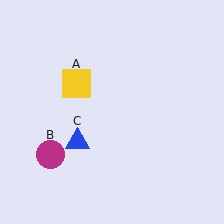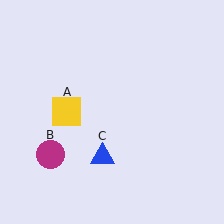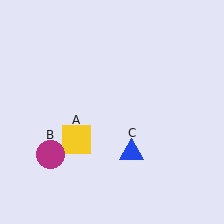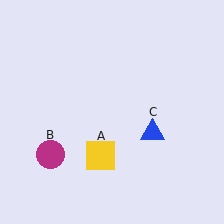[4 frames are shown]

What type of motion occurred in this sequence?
The yellow square (object A), blue triangle (object C) rotated counterclockwise around the center of the scene.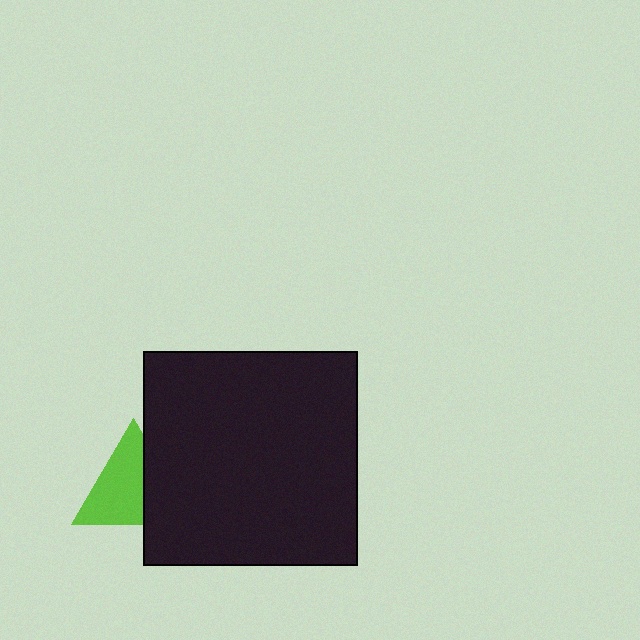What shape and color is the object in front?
The object in front is a black square.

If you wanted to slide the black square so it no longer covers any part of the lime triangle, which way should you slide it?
Slide it right — that is the most direct way to separate the two shapes.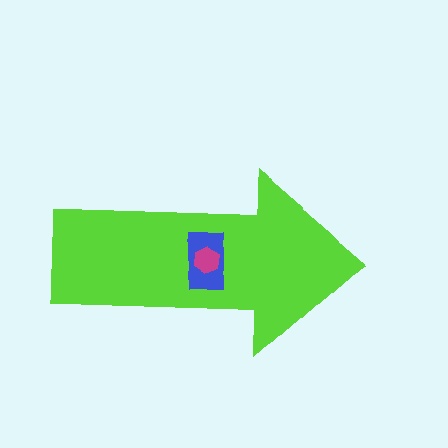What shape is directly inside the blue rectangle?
The magenta hexagon.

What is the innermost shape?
The magenta hexagon.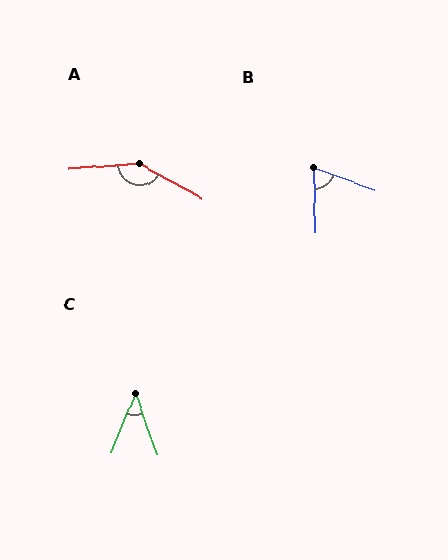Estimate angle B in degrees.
Approximately 69 degrees.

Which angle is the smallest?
C, at approximately 42 degrees.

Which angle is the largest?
A, at approximately 146 degrees.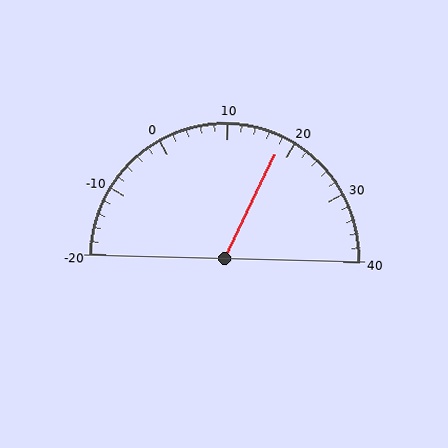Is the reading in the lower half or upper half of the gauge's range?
The reading is in the upper half of the range (-20 to 40).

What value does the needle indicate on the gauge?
The needle indicates approximately 18.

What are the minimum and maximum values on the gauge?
The gauge ranges from -20 to 40.